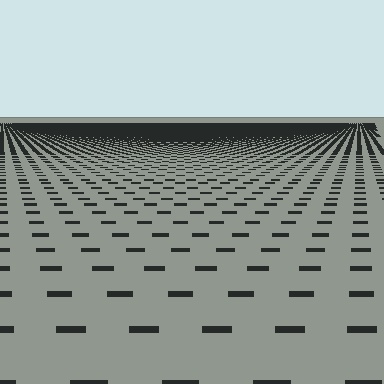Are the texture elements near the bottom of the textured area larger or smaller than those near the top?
Larger. Near the bottom, elements are closer to the viewer and appear at a bigger on-screen size.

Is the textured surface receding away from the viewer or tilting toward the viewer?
The surface is receding away from the viewer. Texture elements get smaller and denser toward the top.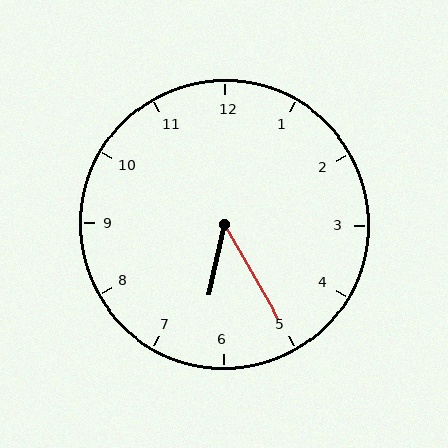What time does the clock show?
6:25.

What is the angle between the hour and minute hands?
Approximately 42 degrees.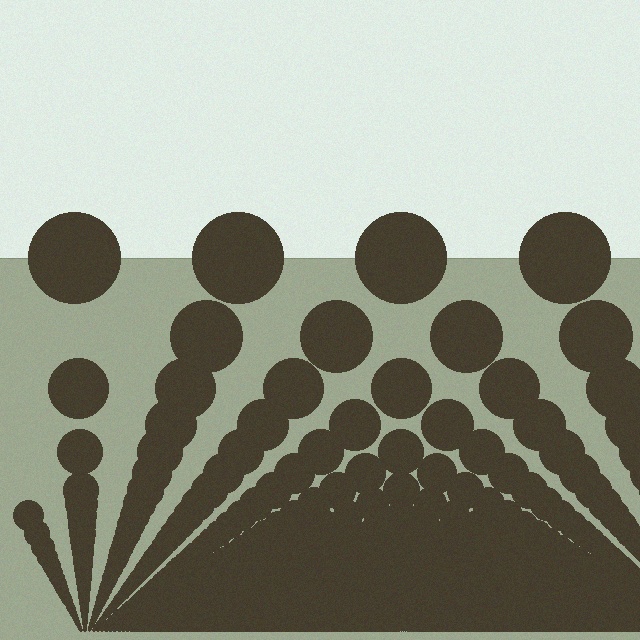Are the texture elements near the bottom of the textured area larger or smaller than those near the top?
Smaller. The gradient is inverted — elements near the bottom are smaller and denser.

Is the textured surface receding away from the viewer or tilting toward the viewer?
The surface appears to tilt toward the viewer. Texture elements get larger and sparser toward the top.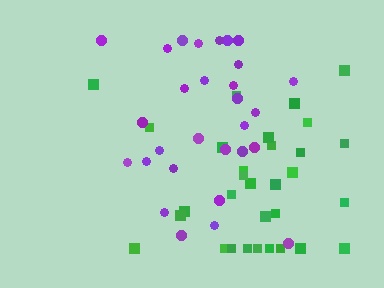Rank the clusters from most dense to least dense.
green, purple.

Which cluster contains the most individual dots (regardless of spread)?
Green (31).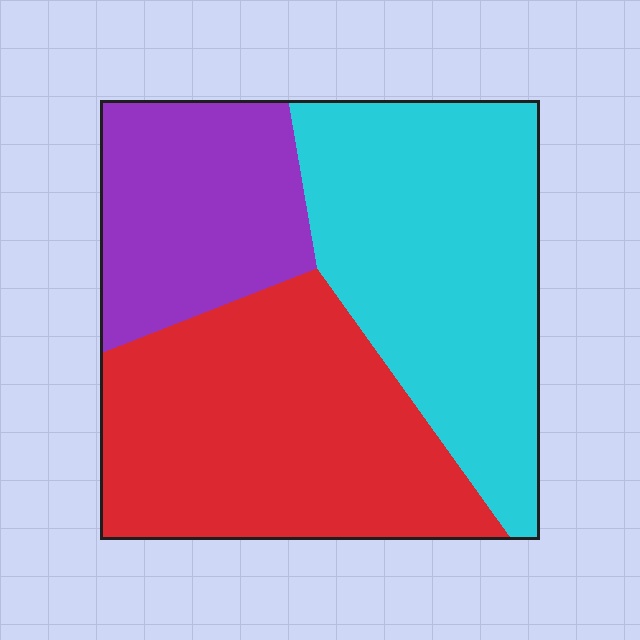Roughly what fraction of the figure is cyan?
Cyan takes up about three eighths (3/8) of the figure.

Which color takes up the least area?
Purple, at roughly 20%.